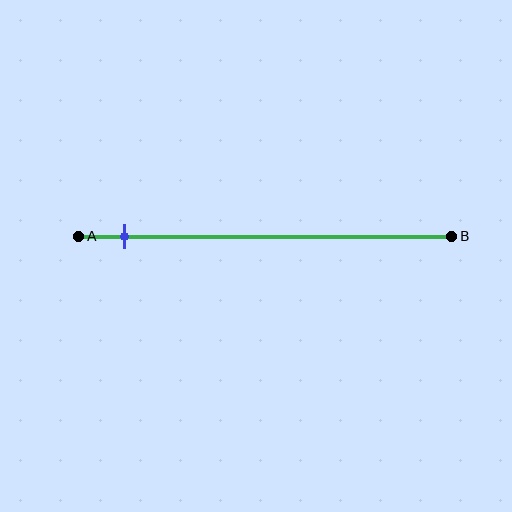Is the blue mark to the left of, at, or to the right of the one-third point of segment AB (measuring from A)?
The blue mark is to the left of the one-third point of segment AB.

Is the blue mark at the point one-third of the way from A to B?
No, the mark is at about 10% from A, not at the 33% one-third point.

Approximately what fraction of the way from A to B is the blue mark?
The blue mark is approximately 10% of the way from A to B.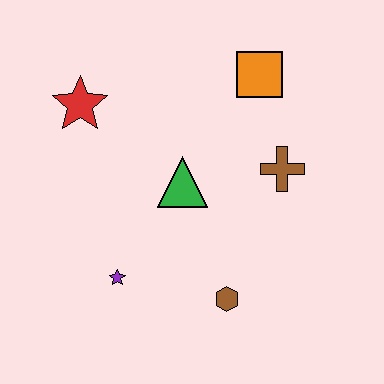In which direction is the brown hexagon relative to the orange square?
The brown hexagon is below the orange square.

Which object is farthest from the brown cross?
The red star is farthest from the brown cross.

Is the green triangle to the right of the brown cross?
No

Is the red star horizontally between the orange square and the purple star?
No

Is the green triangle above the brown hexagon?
Yes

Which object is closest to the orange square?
The brown cross is closest to the orange square.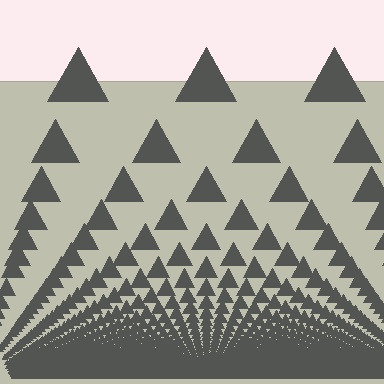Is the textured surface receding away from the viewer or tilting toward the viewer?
The surface appears to tilt toward the viewer. Texture elements get larger and sparser toward the top.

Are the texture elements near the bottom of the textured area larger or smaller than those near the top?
Smaller. The gradient is inverted — elements near the bottom are smaller and denser.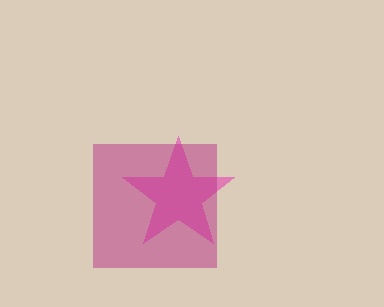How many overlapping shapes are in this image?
There are 2 overlapping shapes in the image.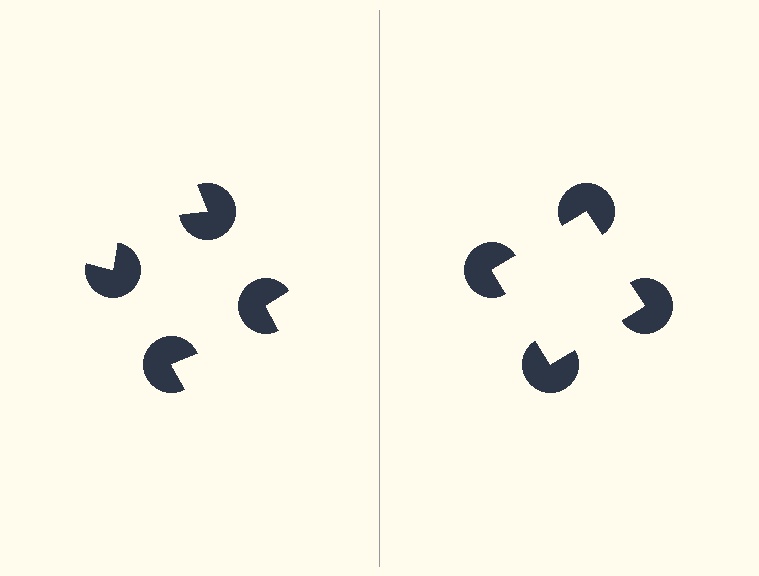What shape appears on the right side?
An illusory square.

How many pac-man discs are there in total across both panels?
8 — 4 on each side.